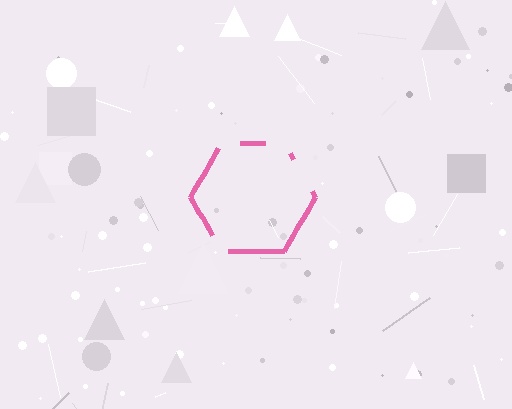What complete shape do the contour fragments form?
The contour fragments form a hexagon.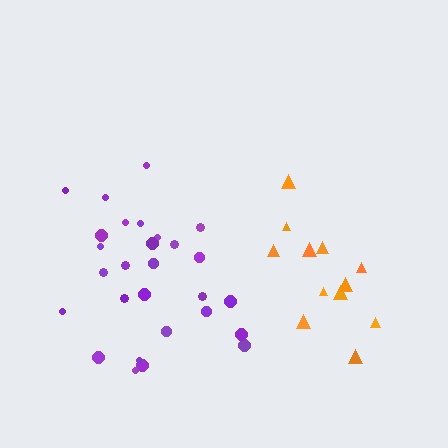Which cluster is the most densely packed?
Purple.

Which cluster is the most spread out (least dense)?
Orange.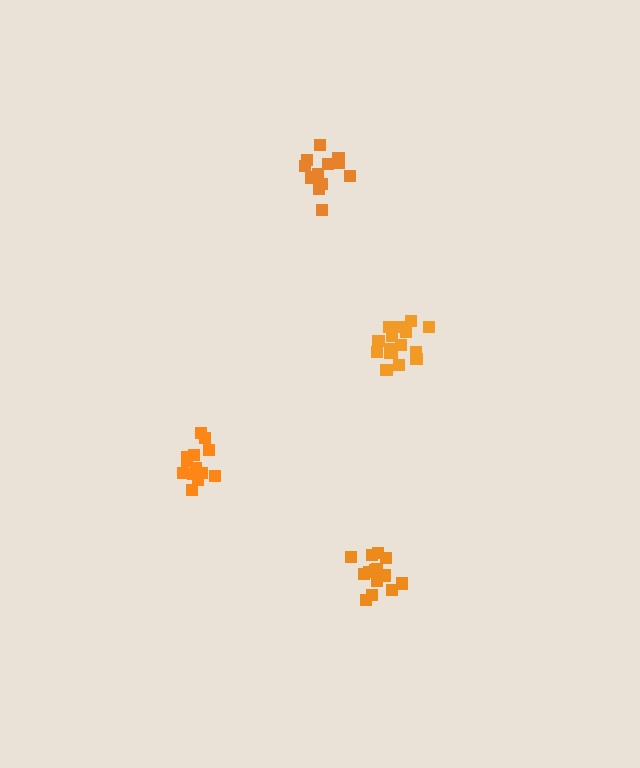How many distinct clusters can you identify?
There are 4 distinct clusters.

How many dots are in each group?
Group 1: 13 dots, Group 2: 17 dots, Group 3: 15 dots, Group 4: 12 dots (57 total).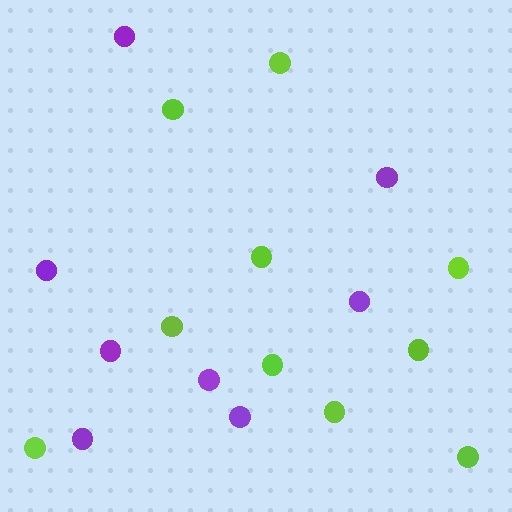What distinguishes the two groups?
There are 2 groups: one group of lime circles (10) and one group of purple circles (8).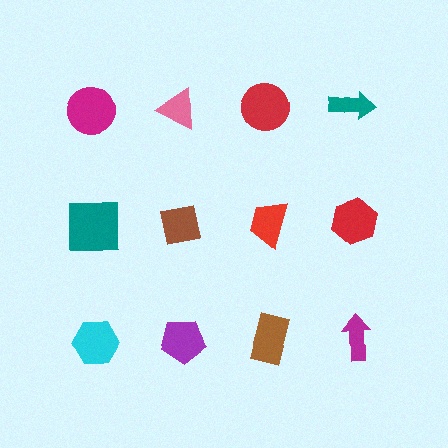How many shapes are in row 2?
4 shapes.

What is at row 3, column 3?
A brown rectangle.